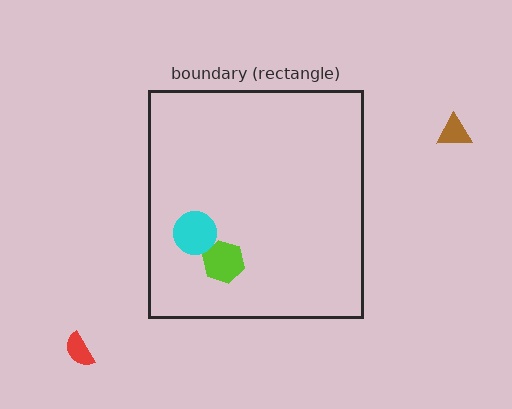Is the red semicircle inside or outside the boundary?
Outside.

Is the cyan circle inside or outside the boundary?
Inside.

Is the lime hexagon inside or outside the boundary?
Inside.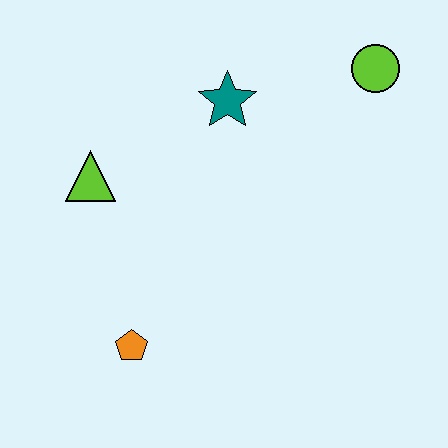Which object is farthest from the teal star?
The orange pentagon is farthest from the teal star.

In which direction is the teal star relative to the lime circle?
The teal star is to the left of the lime circle.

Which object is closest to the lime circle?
The teal star is closest to the lime circle.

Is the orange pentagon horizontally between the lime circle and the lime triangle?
Yes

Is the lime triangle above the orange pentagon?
Yes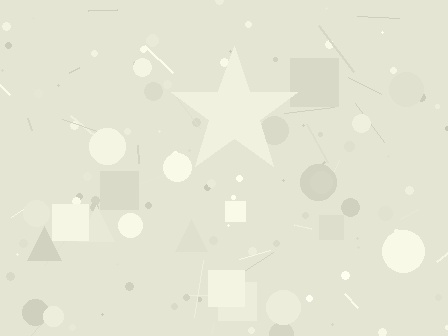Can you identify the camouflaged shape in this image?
The camouflaged shape is a star.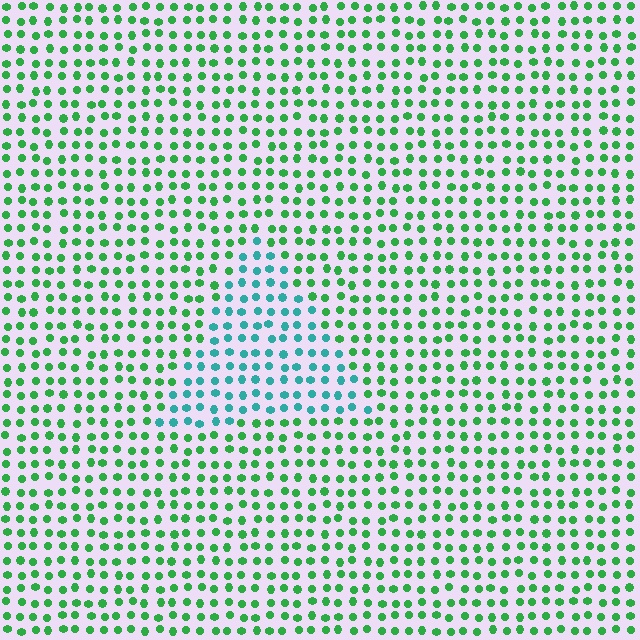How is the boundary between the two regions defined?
The boundary is defined purely by a slight shift in hue (about 46 degrees). Spacing, size, and orientation are identical on both sides.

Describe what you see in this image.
The image is filled with small green elements in a uniform arrangement. A triangle-shaped region is visible where the elements are tinted to a slightly different hue, forming a subtle color boundary.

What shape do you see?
I see a triangle.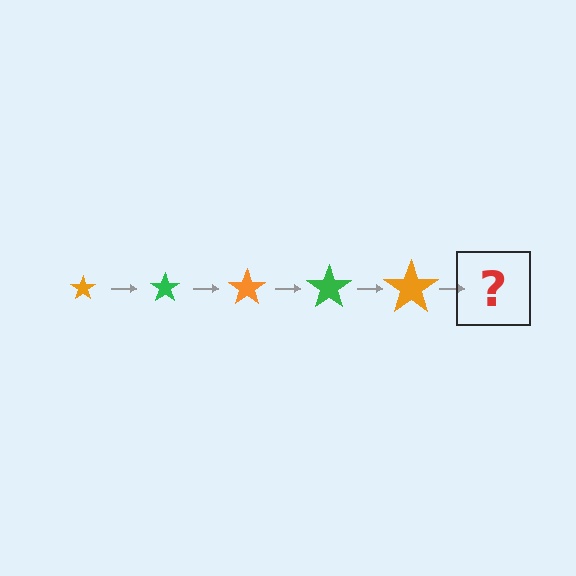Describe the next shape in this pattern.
It should be a green star, larger than the previous one.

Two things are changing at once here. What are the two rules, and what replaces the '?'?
The two rules are that the star grows larger each step and the color cycles through orange and green. The '?' should be a green star, larger than the previous one.